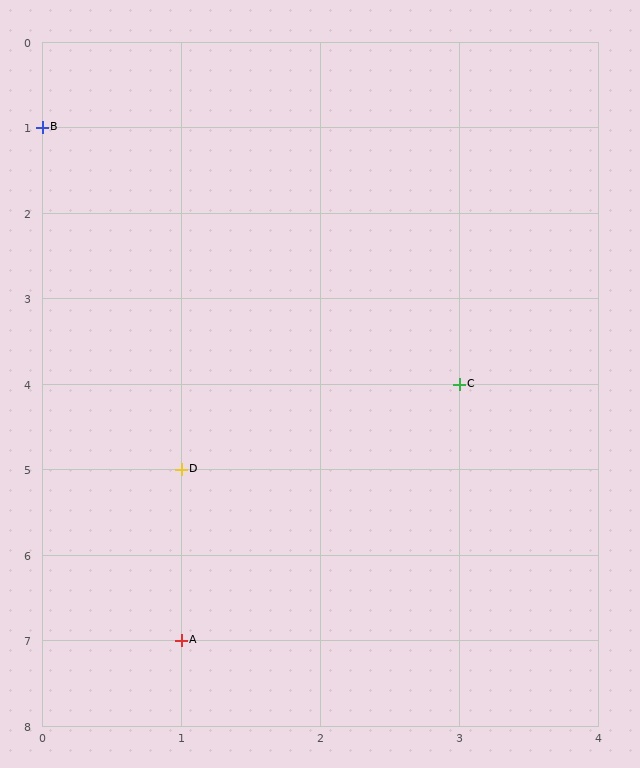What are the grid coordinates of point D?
Point D is at grid coordinates (1, 5).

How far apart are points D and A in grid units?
Points D and A are 2 rows apart.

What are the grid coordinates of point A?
Point A is at grid coordinates (1, 7).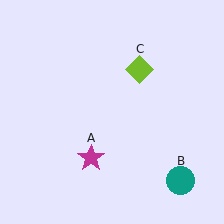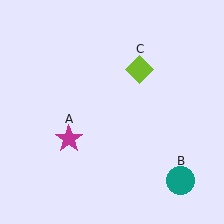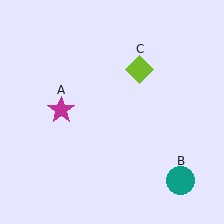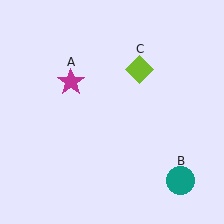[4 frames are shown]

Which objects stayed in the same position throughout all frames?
Teal circle (object B) and lime diamond (object C) remained stationary.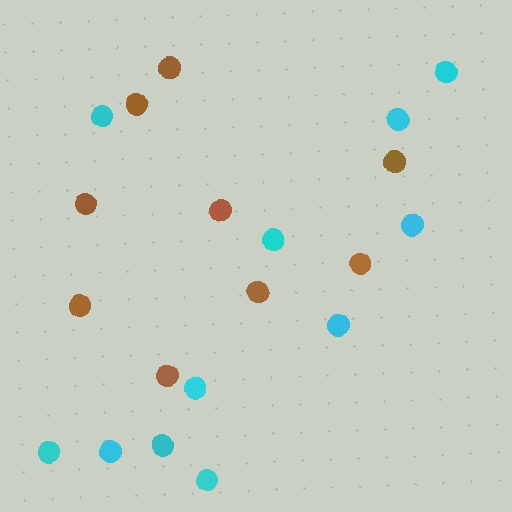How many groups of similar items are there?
There are 2 groups: one group of brown circles (9) and one group of cyan circles (11).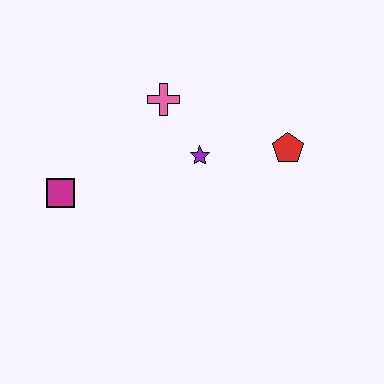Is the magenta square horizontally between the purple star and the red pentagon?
No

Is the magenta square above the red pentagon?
No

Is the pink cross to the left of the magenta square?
No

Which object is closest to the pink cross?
The purple star is closest to the pink cross.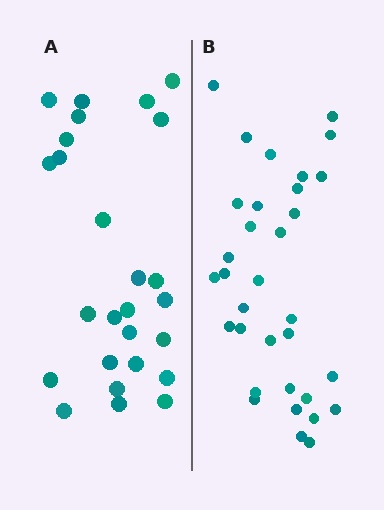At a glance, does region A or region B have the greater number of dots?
Region B (the right region) has more dots.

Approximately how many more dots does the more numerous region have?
Region B has roughly 8 or so more dots than region A.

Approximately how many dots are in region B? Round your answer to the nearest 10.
About 30 dots. (The exact count is 33, which rounds to 30.)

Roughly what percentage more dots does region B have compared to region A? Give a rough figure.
About 25% more.